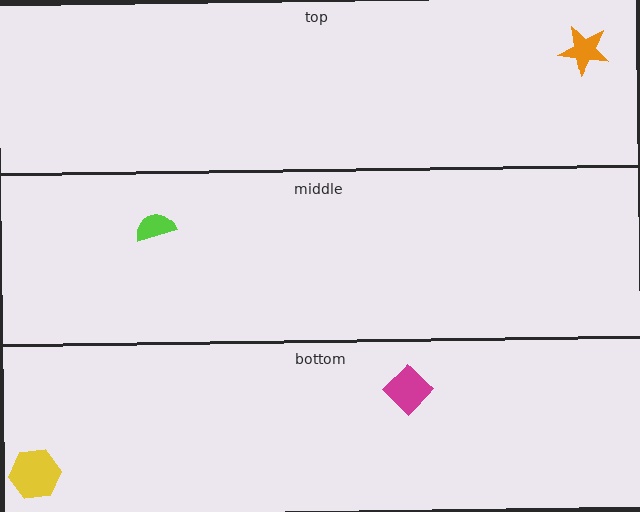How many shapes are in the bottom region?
2.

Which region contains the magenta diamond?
The bottom region.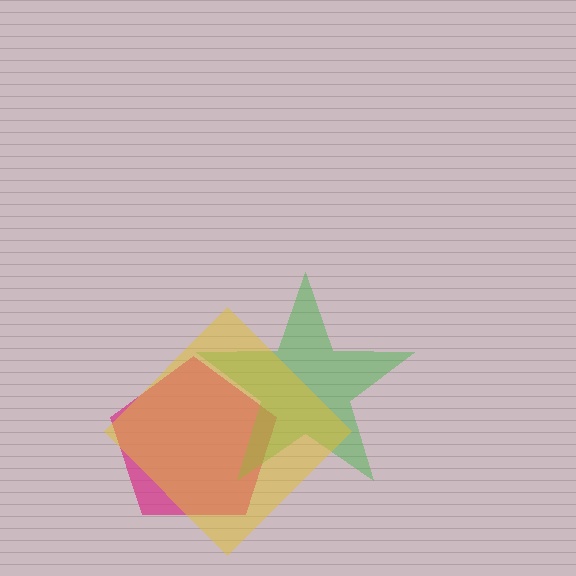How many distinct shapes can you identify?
There are 3 distinct shapes: a magenta pentagon, a green star, a yellow diamond.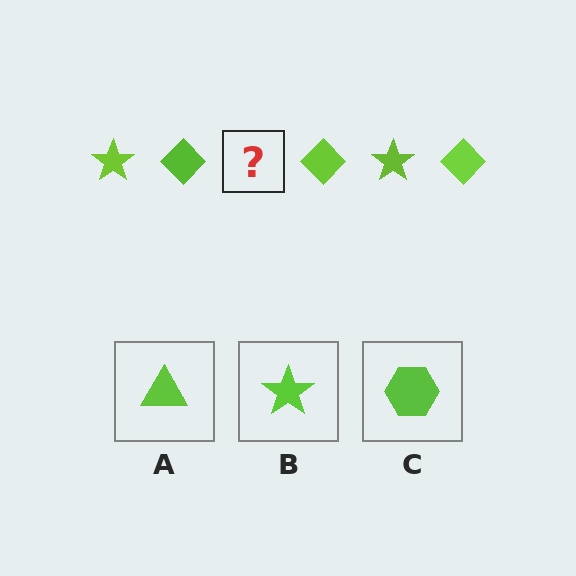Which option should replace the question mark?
Option B.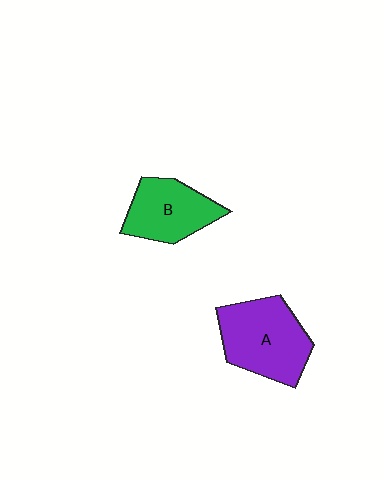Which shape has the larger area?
Shape A (purple).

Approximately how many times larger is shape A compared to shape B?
Approximately 1.3 times.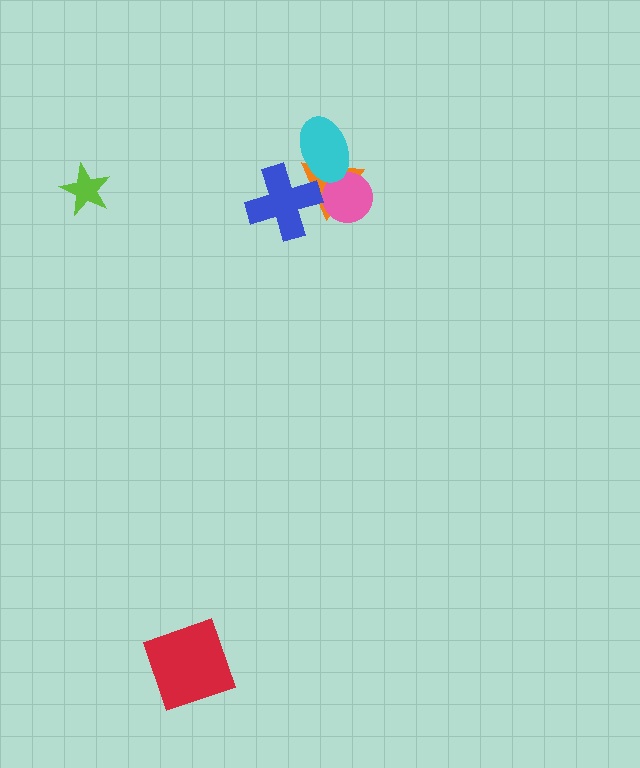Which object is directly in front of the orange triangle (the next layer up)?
The pink circle is directly in front of the orange triangle.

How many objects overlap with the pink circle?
2 objects overlap with the pink circle.